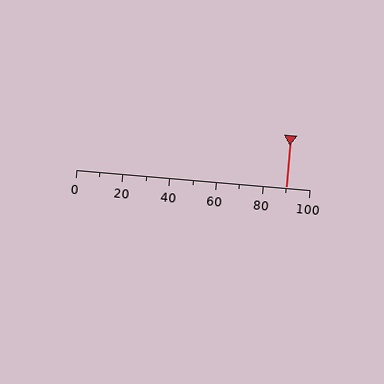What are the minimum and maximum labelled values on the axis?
The axis runs from 0 to 100.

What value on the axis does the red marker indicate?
The marker indicates approximately 90.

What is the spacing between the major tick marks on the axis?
The major ticks are spaced 20 apart.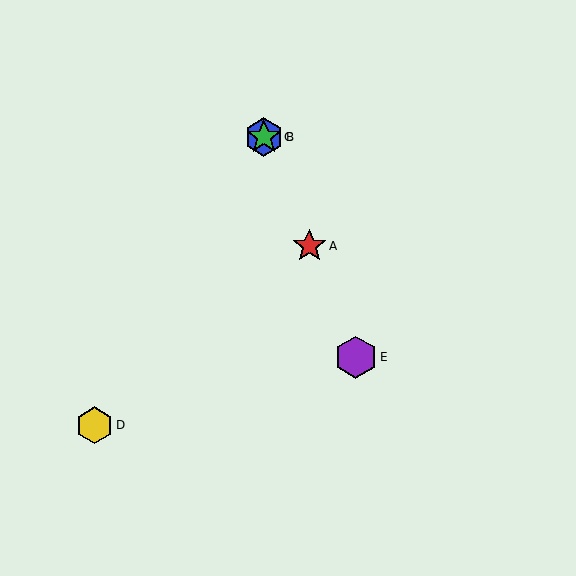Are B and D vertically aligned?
No, B is at x≈264 and D is at x≈95.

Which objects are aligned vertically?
Objects B, C are aligned vertically.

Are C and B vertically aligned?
Yes, both are at x≈264.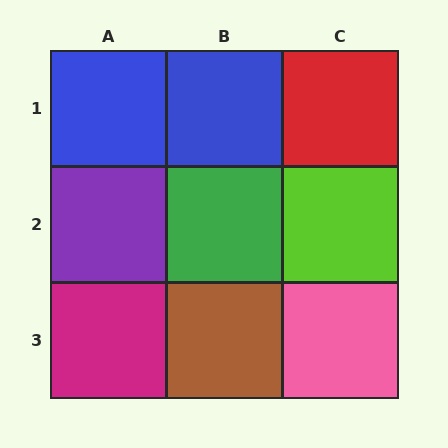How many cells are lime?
1 cell is lime.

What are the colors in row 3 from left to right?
Magenta, brown, pink.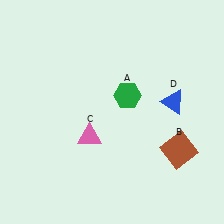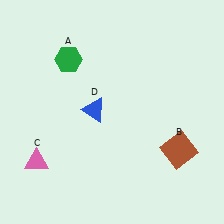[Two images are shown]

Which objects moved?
The objects that moved are: the green hexagon (A), the pink triangle (C), the blue triangle (D).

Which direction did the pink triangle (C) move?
The pink triangle (C) moved left.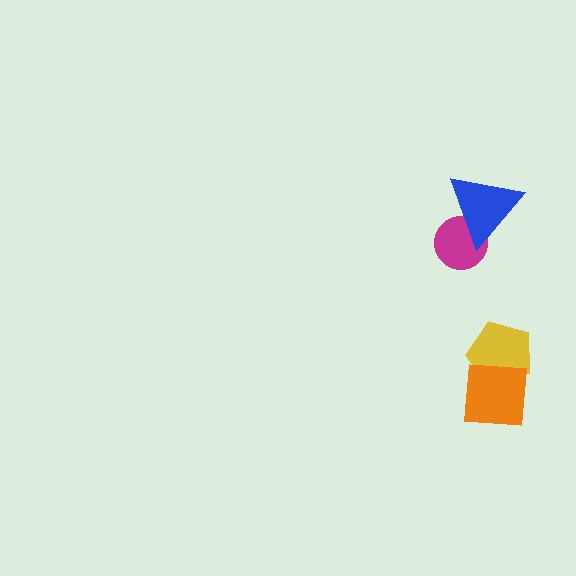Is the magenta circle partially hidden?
Yes, it is partially covered by another shape.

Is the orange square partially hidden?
No, no other shape covers it.